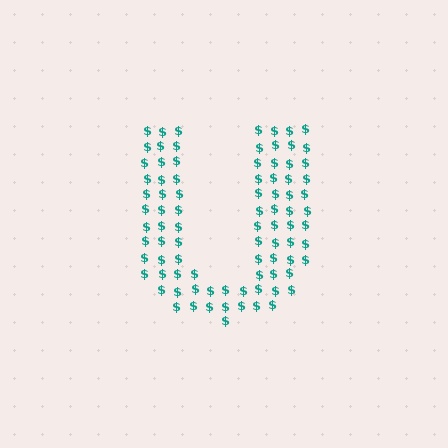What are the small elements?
The small elements are dollar signs.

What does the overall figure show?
The overall figure shows the letter U.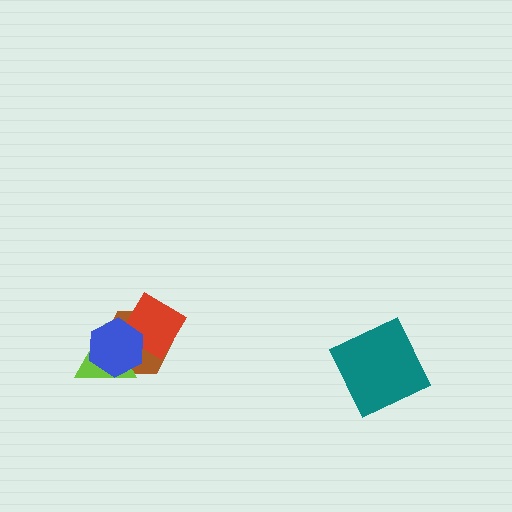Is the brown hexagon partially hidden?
Yes, it is partially covered by another shape.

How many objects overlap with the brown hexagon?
3 objects overlap with the brown hexagon.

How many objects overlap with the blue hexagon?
3 objects overlap with the blue hexagon.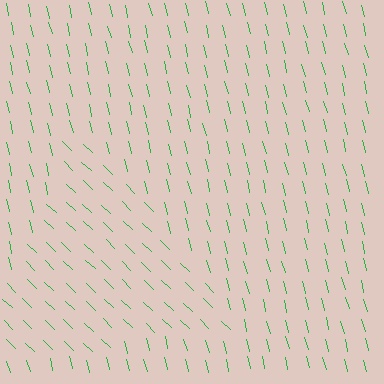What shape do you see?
I see a triangle.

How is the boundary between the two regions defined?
The boundary is defined purely by a change in line orientation (approximately 32 degrees difference). All lines are the same color and thickness.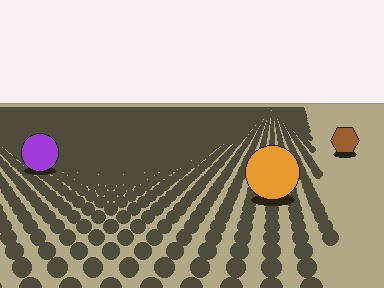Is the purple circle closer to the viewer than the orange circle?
No. The orange circle is closer — you can tell from the texture gradient: the ground texture is coarser near it.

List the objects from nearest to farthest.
From nearest to farthest: the orange circle, the purple circle, the brown hexagon.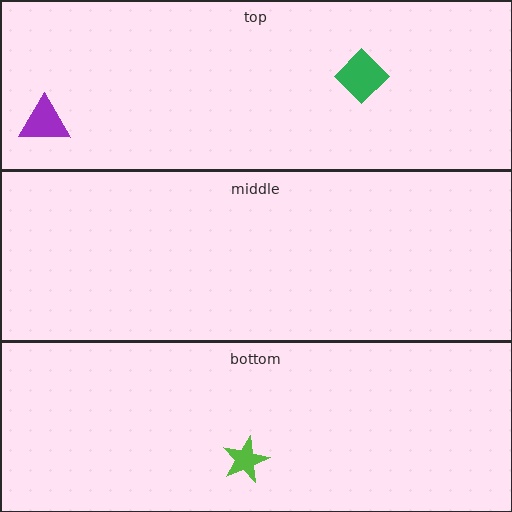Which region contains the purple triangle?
The top region.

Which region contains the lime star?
The bottom region.